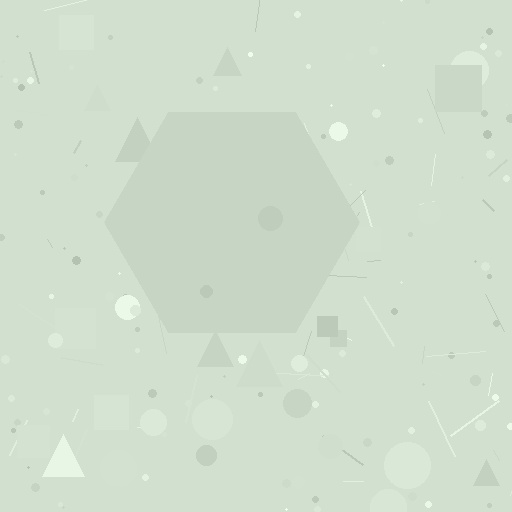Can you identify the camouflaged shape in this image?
The camouflaged shape is a hexagon.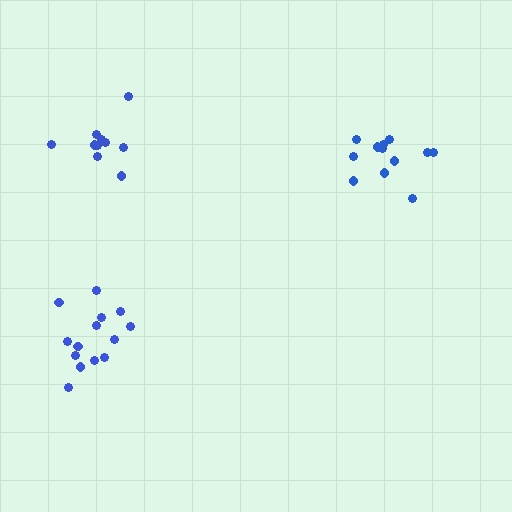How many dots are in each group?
Group 1: 12 dots, Group 2: 14 dots, Group 3: 10 dots (36 total).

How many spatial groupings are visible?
There are 3 spatial groupings.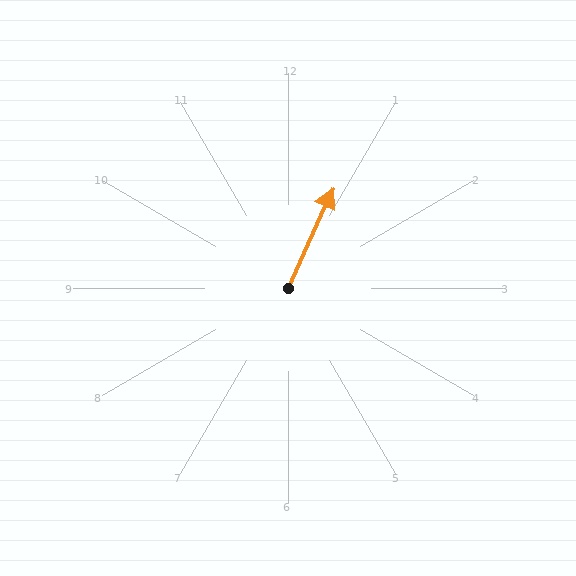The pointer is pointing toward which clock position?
Roughly 1 o'clock.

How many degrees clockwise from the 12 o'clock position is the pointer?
Approximately 24 degrees.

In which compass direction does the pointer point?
Northeast.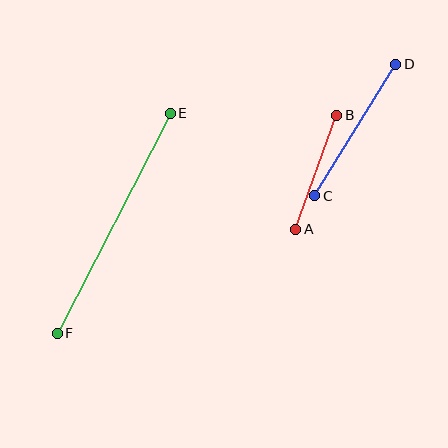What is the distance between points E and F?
The distance is approximately 247 pixels.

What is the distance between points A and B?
The distance is approximately 122 pixels.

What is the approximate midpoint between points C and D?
The midpoint is at approximately (355, 130) pixels.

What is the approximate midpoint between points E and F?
The midpoint is at approximately (114, 223) pixels.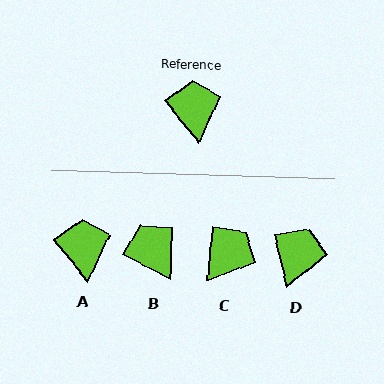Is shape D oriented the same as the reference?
No, it is off by about 25 degrees.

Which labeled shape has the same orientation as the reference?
A.